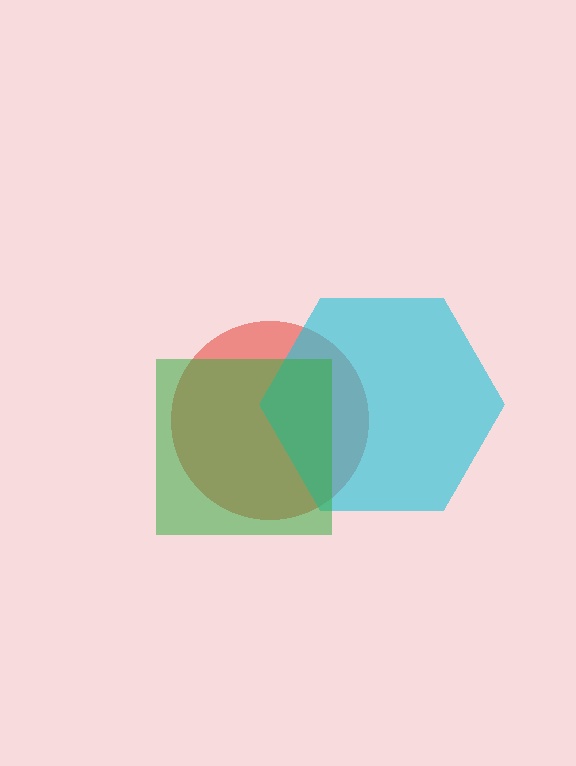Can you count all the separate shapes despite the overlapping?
Yes, there are 3 separate shapes.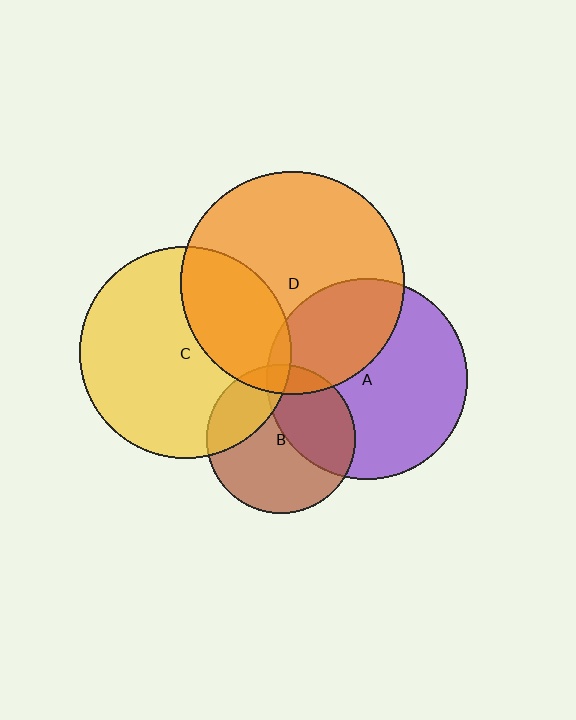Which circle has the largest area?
Circle D (orange).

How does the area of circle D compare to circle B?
Approximately 2.2 times.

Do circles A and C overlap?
Yes.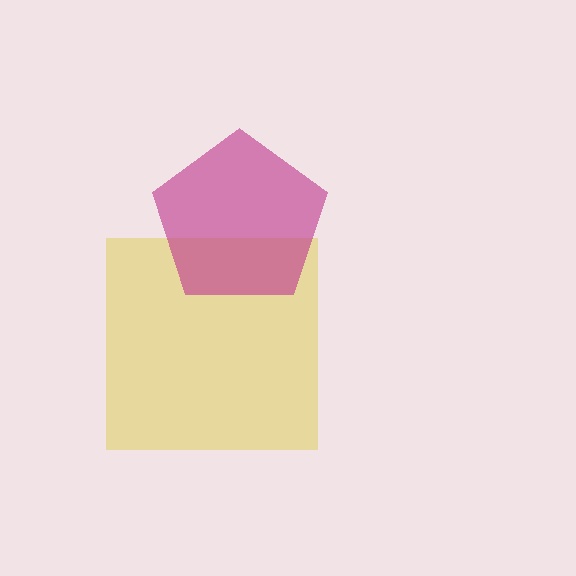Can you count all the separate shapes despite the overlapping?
Yes, there are 2 separate shapes.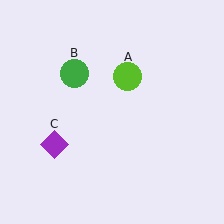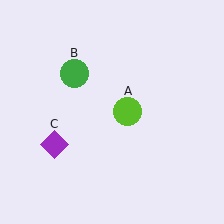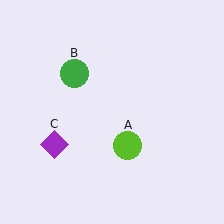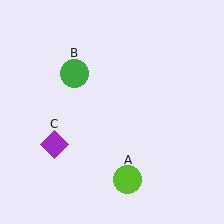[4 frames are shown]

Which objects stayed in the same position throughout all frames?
Green circle (object B) and purple diamond (object C) remained stationary.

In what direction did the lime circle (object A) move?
The lime circle (object A) moved down.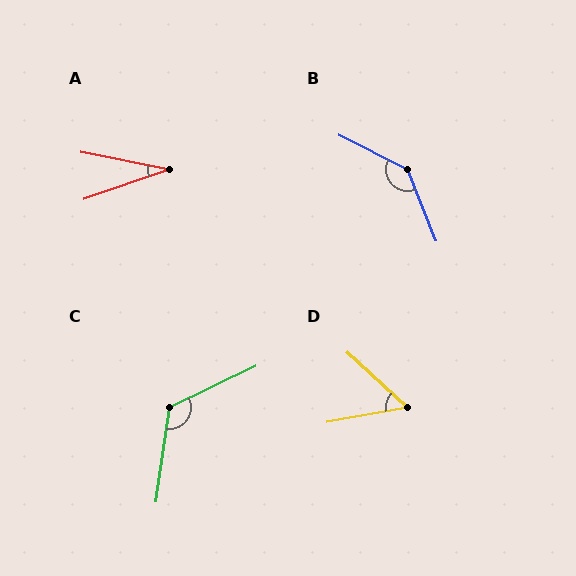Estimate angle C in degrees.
Approximately 124 degrees.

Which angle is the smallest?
A, at approximately 30 degrees.